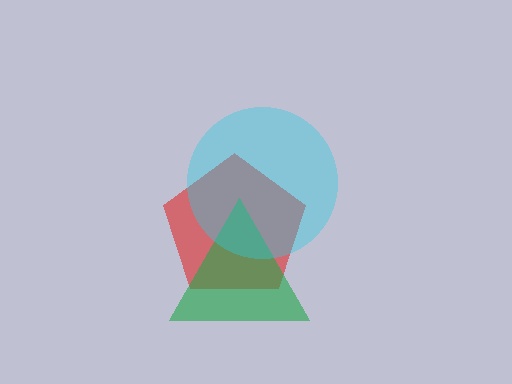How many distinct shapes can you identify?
There are 3 distinct shapes: a red pentagon, a green triangle, a cyan circle.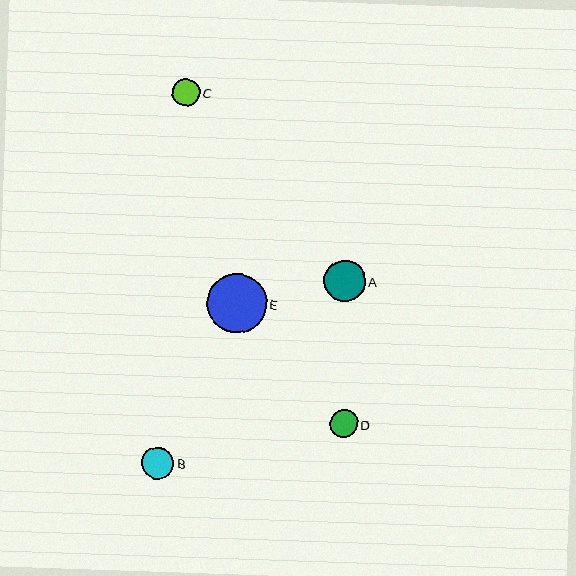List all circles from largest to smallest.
From largest to smallest: E, A, B, D, C.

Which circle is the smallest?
Circle C is the smallest with a size of approximately 27 pixels.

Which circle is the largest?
Circle E is the largest with a size of approximately 59 pixels.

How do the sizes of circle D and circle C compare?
Circle D and circle C are approximately the same size.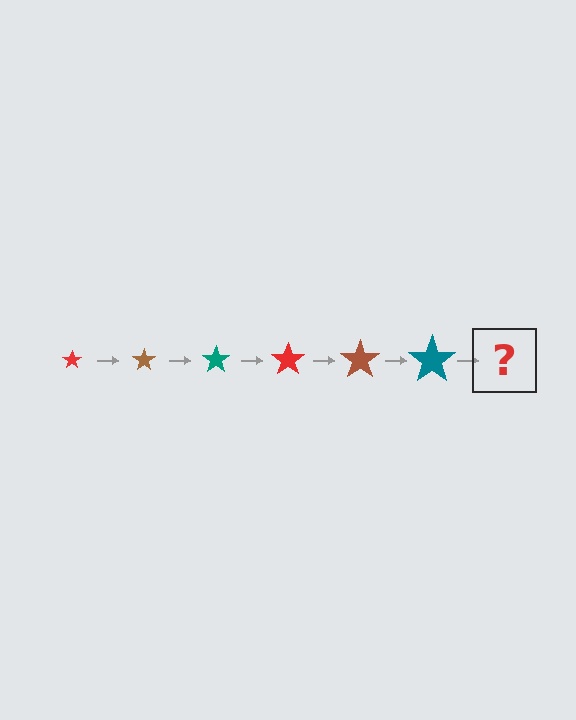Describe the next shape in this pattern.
It should be a red star, larger than the previous one.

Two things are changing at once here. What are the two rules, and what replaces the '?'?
The two rules are that the star grows larger each step and the color cycles through red, brown, and teal. The '?' should be a red star, larger than the previous one.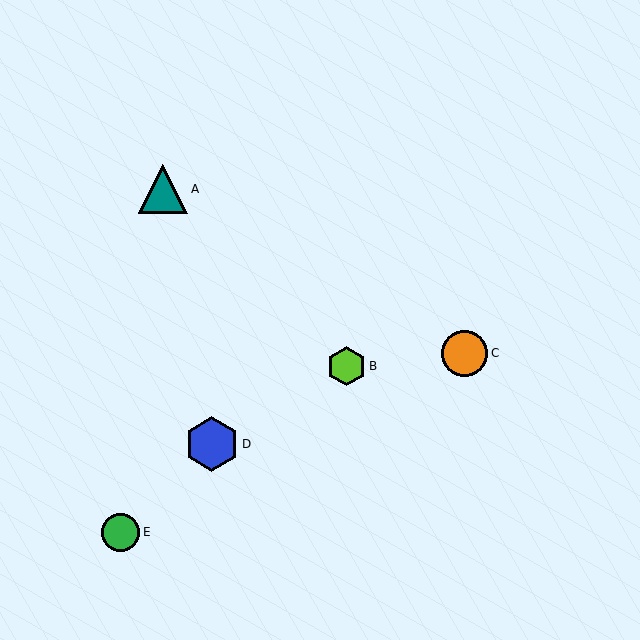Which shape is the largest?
The blue hexagon (labeled D) is the largest.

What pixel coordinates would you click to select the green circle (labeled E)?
Click at (121, 532) to select the green circle E.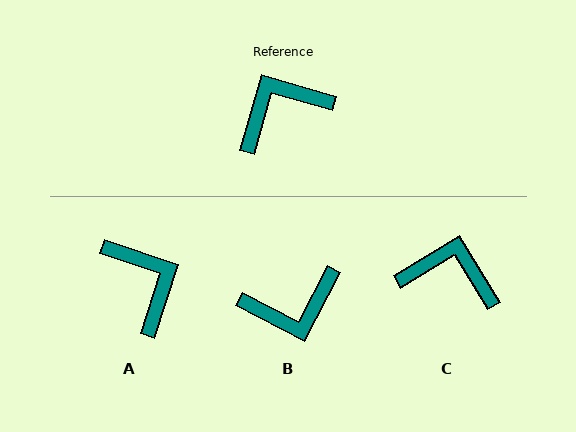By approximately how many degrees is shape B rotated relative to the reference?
Approximately 168 degrees counter-clockwise.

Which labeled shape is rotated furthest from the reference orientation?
B, about 168 degrees away.